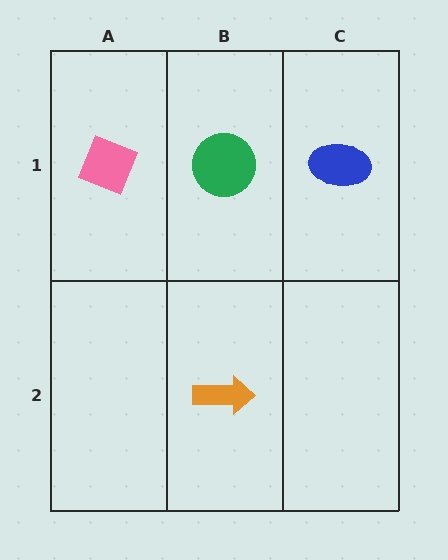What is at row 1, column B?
A green circle.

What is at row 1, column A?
A pink diamond.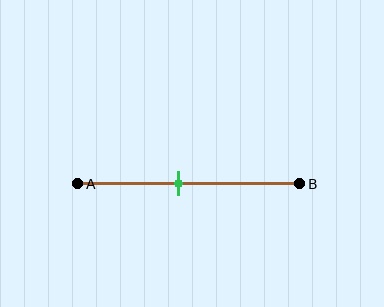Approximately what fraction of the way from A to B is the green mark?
The green mark is approximately 45% of the way from A to B.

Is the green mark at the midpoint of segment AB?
No, the mark is at about 45% from A, not at the 50% midpoint.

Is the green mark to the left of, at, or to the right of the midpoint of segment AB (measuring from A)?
The green mark is to the left of the midpoint of segment AB.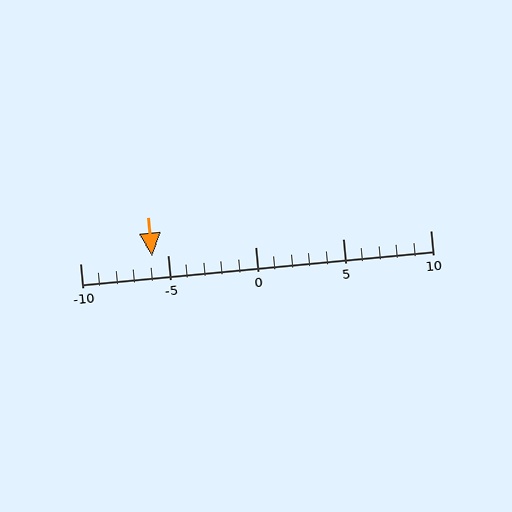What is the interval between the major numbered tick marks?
The major tick marks are spaced 5 units apart.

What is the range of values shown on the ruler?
The ruler shows values from -10 to 10.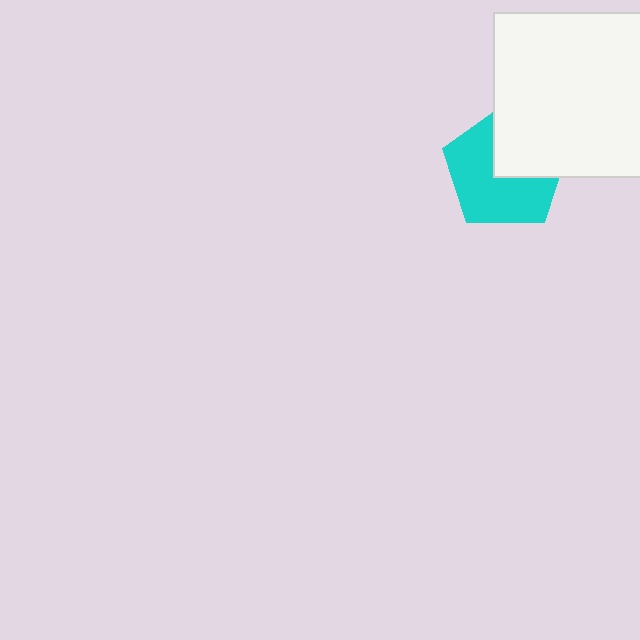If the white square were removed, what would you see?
You would see the complete cyan pentagon.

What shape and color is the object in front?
The object in front is a white square.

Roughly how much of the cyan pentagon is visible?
About half of it is visible (roughly 62%).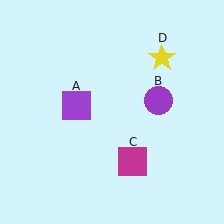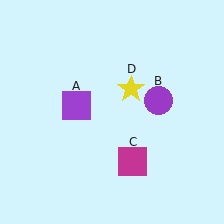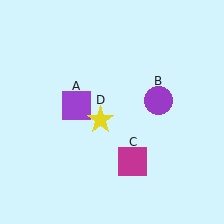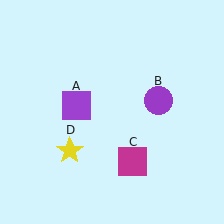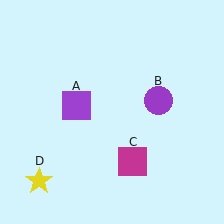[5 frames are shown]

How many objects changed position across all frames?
1 object changed position: yellow star (object D).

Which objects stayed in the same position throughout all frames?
Purple square (object A) and purple circle (object B) and magenta square (object C) remained stationary.